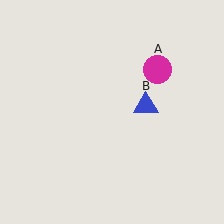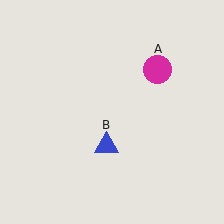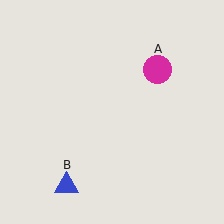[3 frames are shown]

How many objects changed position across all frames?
1 object changed position: blue triangle (object B).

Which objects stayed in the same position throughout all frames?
Magenta circle (object A) remained stationary.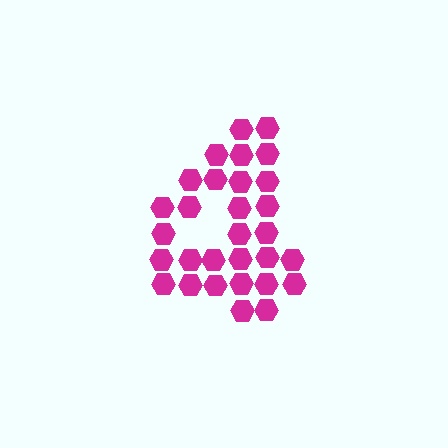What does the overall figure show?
The overall figure shows the digit 4.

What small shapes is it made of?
It is made of small hexagons.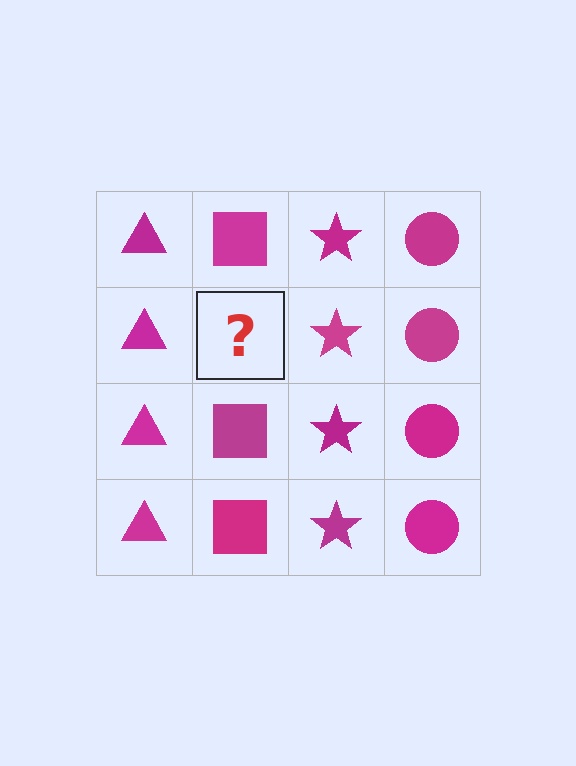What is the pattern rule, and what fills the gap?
The rule is that each column has a consistent shape. The gap should be filled with a magenta square.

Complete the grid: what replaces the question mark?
The question mark should be replaced with a magenta square.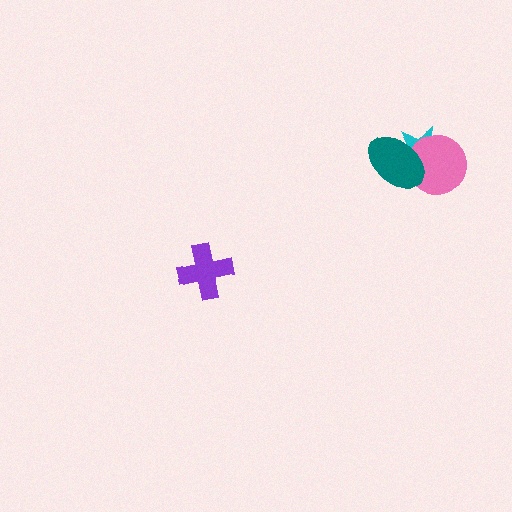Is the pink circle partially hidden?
Yes, it is partially covered by another shape.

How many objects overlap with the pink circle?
2 objects overlap with the pink circle.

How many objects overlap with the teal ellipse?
2 objects overlap with the teal ellipse.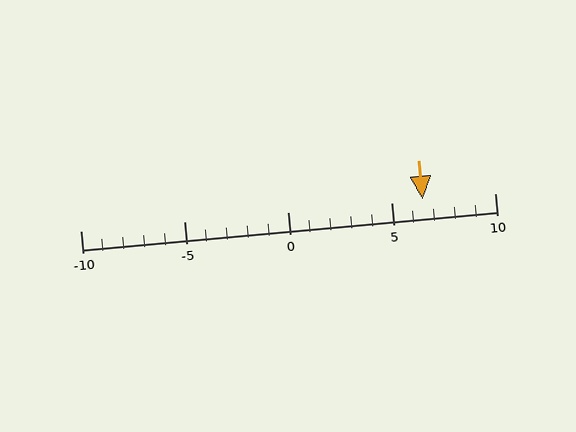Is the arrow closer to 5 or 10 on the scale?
The arrow is closer to 5.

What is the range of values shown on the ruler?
The ruler shows values from -10 to 10.